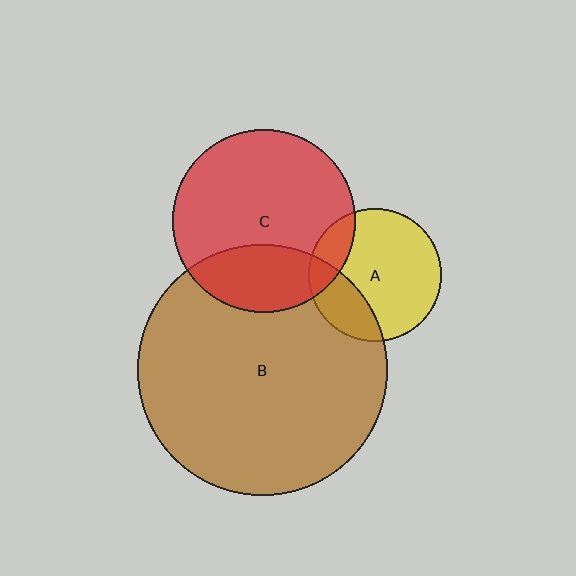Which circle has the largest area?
Circle B (brown).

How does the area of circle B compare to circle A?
Approximately 3.5 times.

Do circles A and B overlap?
Yes.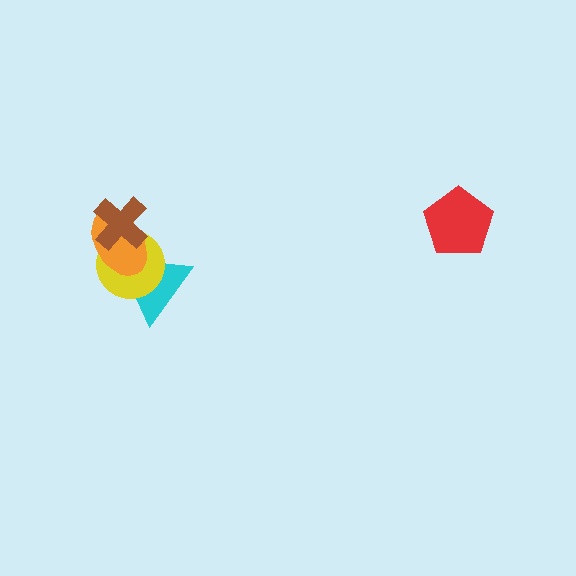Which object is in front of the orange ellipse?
The brown cross is in front of the orange ellipse.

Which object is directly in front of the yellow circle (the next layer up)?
The orange ellipse is directly in front of the yellow circle.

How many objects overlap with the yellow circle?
3 objects overlap with the yellow circle.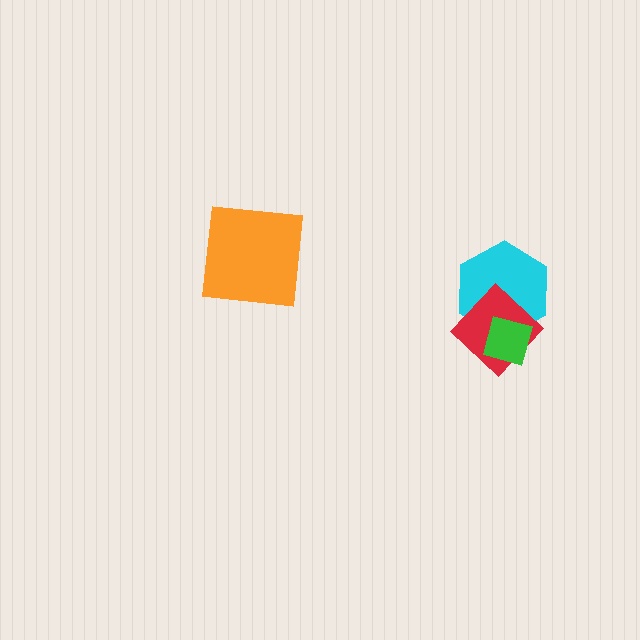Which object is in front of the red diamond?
The green diamond is in front of the red diamond.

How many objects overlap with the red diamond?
2 objects overlap with the red diamond.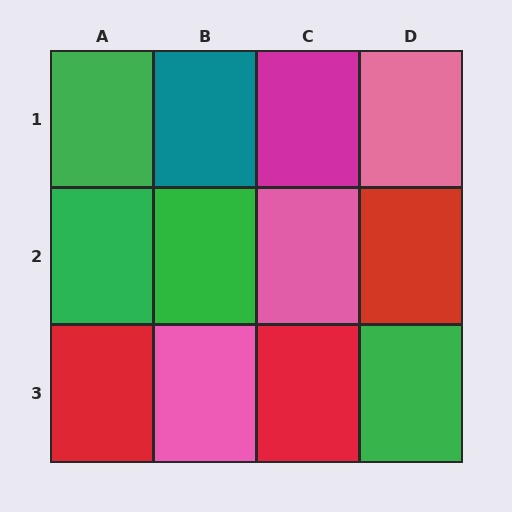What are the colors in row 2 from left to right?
Green, green, pink, red.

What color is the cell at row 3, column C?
Red.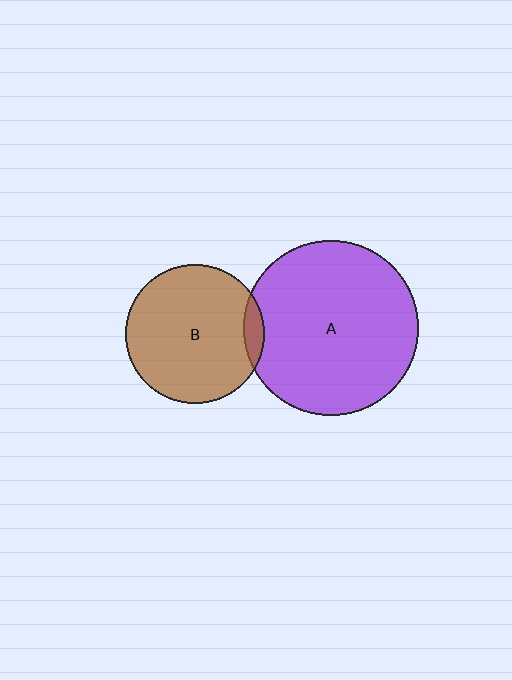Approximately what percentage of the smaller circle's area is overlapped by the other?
Approximately 5%.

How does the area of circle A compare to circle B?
Approximately 1.6 times.